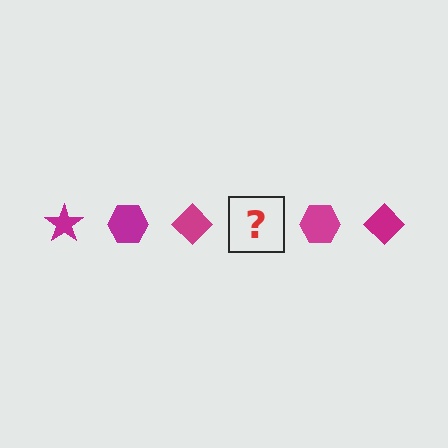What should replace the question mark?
The question mark should be replaced with a magenta star.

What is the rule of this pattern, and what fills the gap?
The rule is that the pattern cycles through star, hexagon, diamond shapes in magenta. The gap should be filled with a magenta star.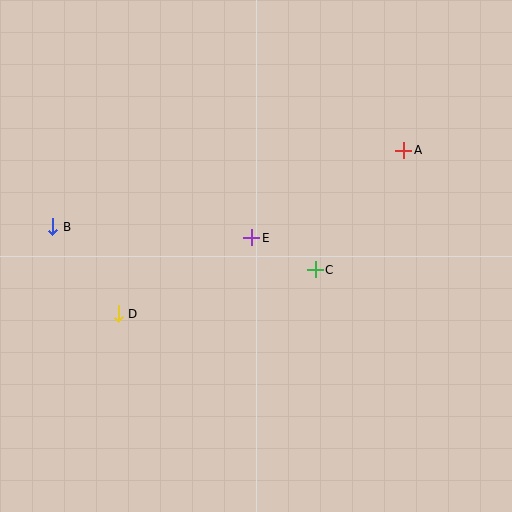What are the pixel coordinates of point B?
Point B is at (53, 227).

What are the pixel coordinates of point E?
Point E is at (252, 238).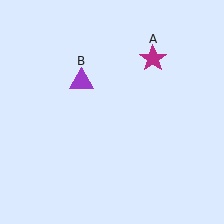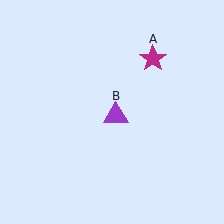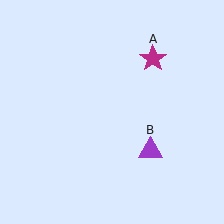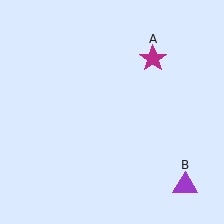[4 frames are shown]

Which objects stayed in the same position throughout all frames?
Magenta star (object A) remained stationary.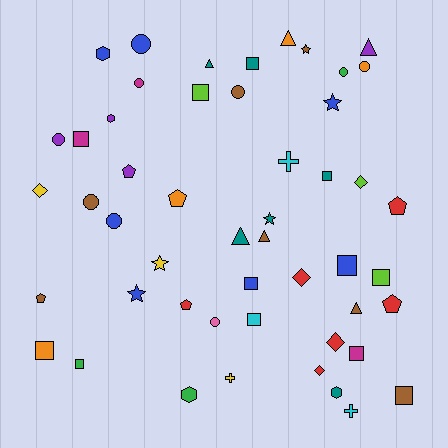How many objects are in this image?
There are 50 objects.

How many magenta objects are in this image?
There are 3 magenta objects.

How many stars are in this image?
There are 5 stars.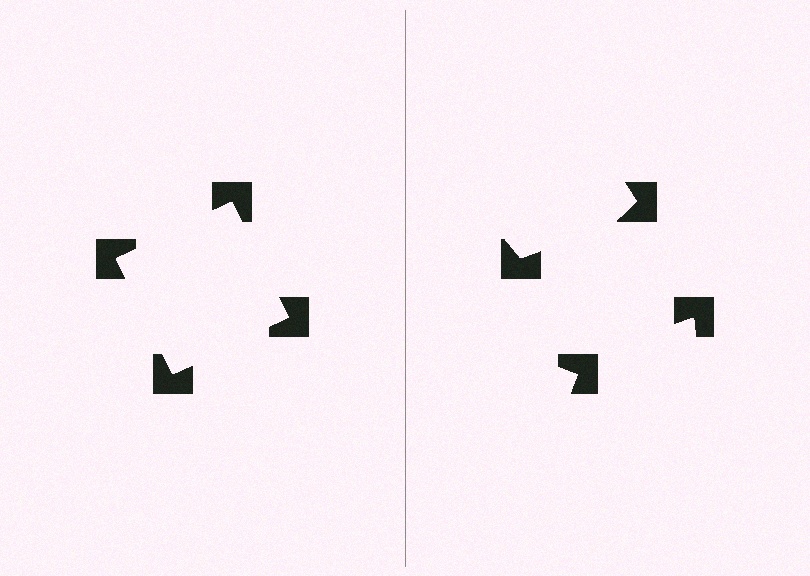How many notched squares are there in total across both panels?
8 — 4 on each side.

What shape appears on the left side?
An illusory square.